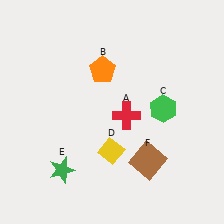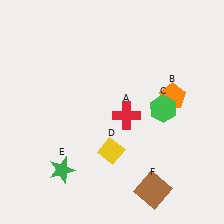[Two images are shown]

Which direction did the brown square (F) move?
The brown square (F) moved down.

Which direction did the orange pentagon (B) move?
The orange pentagon (B) moved right.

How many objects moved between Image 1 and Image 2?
2 objects moved between the two images.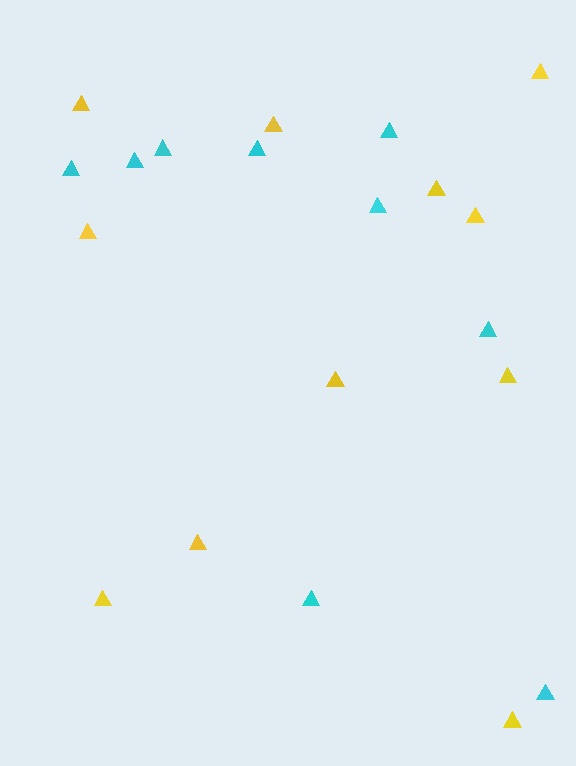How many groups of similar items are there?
There are 2 groups: one group of cyan triangles (9) and one group of yellow triangles (11).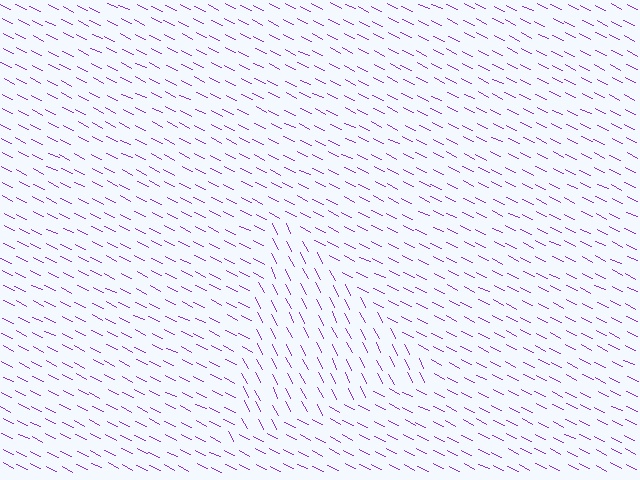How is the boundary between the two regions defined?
The boundary is defined purely by a change in line orientation (approximately 37 degrees difference). All lines are the same color and thickness.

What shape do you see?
I see a triangle.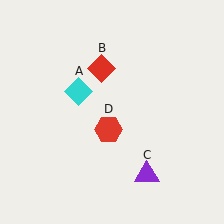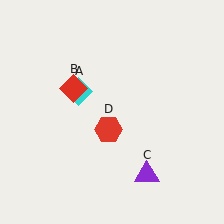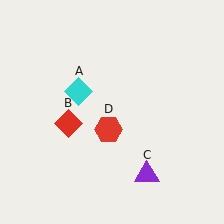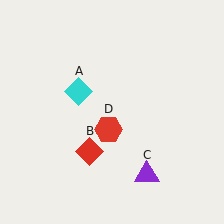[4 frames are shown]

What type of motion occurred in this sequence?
The red diamond (object B) rotated counterclockwise around the center of the scene.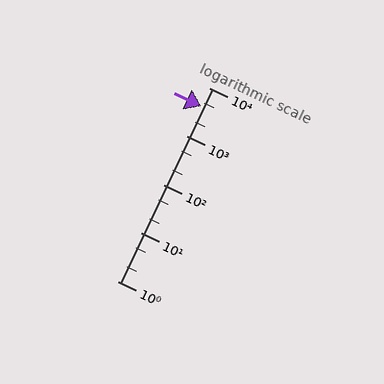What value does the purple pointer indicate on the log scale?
The pointer indicates approximately 4100.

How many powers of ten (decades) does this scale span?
The scale spans 4 decades, from 1 to 10000.